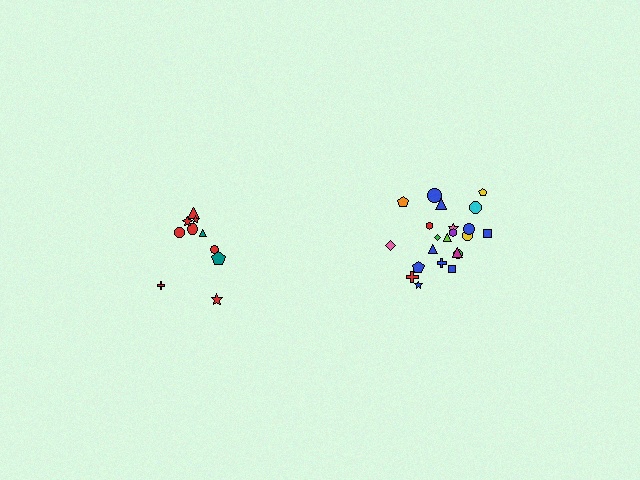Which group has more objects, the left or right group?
The right group.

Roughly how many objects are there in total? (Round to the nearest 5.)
Roughly 30 objects in total.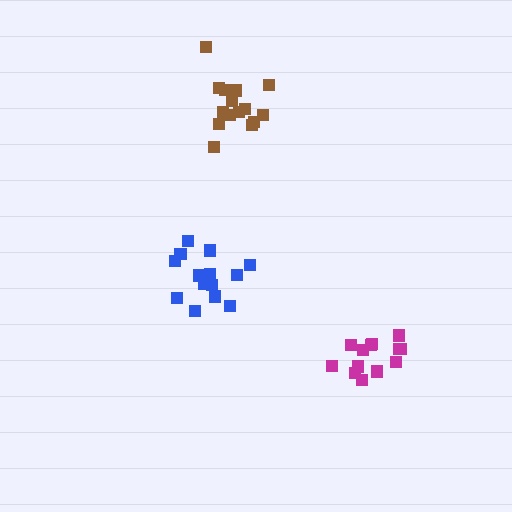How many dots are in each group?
Group 1: 15 dots, Group 2: 14 dots, Group 3: 13 dots (42 total).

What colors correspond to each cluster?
The clusters are colored: brown, blue, magenta.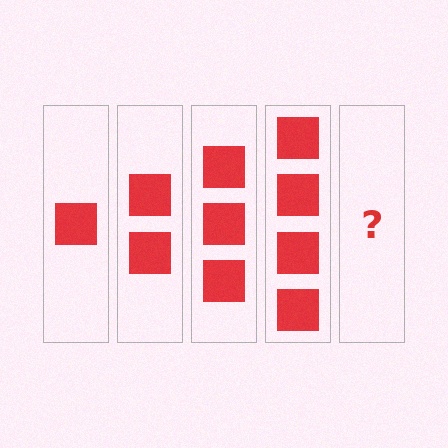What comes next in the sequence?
The next element should be 5 squares.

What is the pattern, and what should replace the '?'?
The pattern is that each step adds one more square. The '?' should be 5 squares.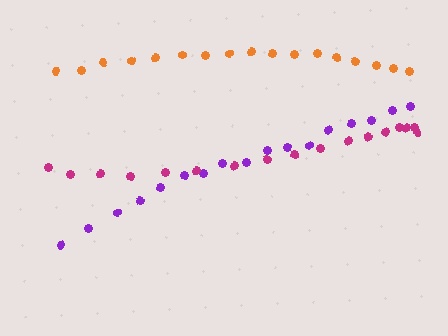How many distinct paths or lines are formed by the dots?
There are 3 distinct paths.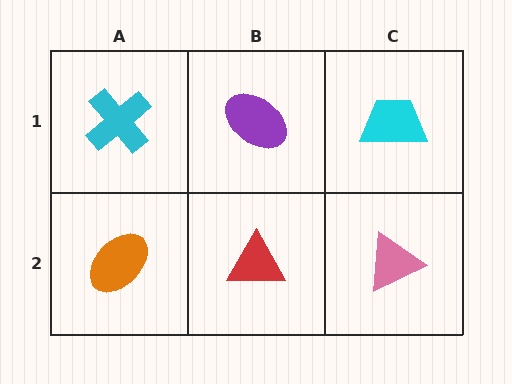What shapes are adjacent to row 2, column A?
A cyan cross (row 1, column A), a red triangle (row 2, column B).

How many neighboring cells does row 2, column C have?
2.